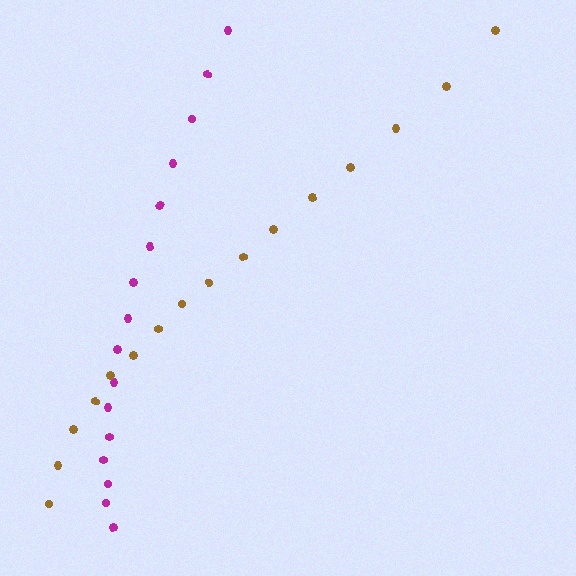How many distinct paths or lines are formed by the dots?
There are 2 distinct paths.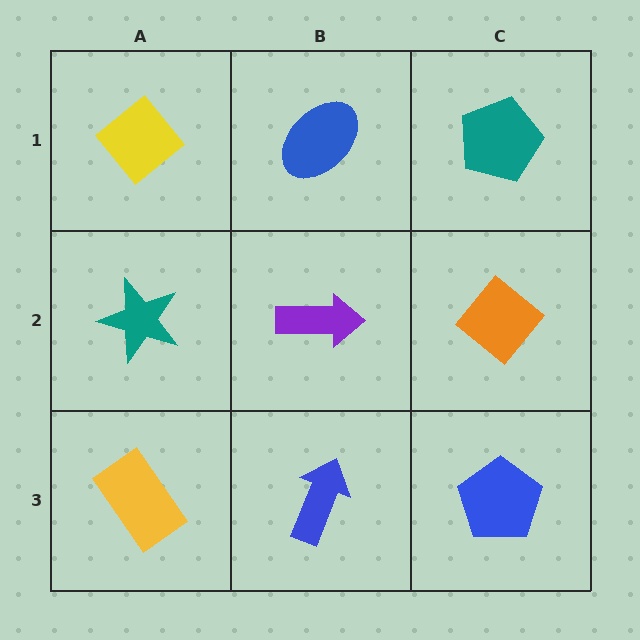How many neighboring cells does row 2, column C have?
3.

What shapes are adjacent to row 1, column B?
A purple arrow (row 2, column B), a yellow diamond (row 1, column A), a teal pentagon (row 1, column C).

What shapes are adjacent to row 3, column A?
A teal star (row 2, column A), a blue arrow (row 3, column B).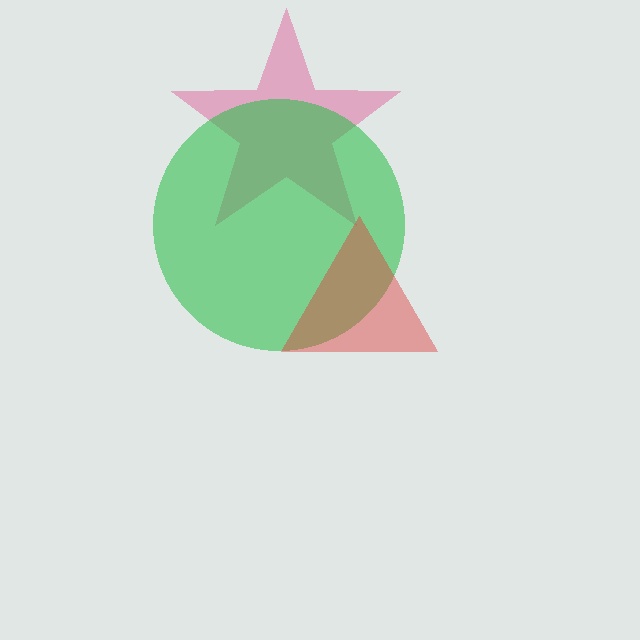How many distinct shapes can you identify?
There are 3 distinct shapes: a pink star, a green circle, a red triangle.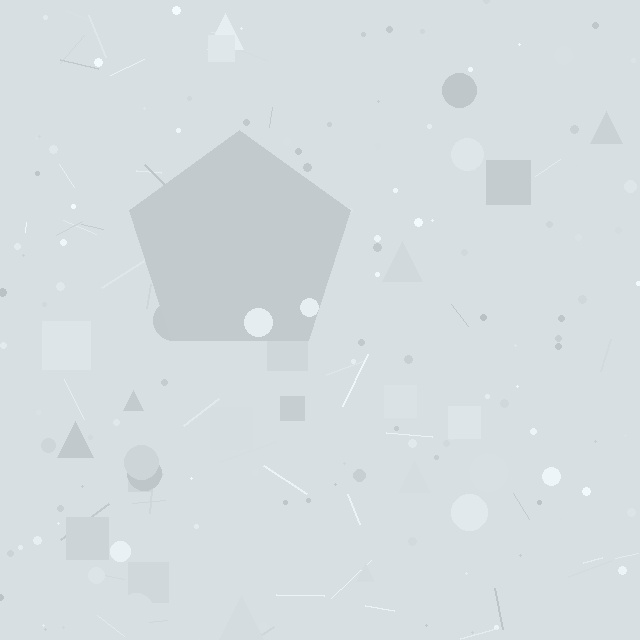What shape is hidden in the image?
A pentagon is hidden in the image.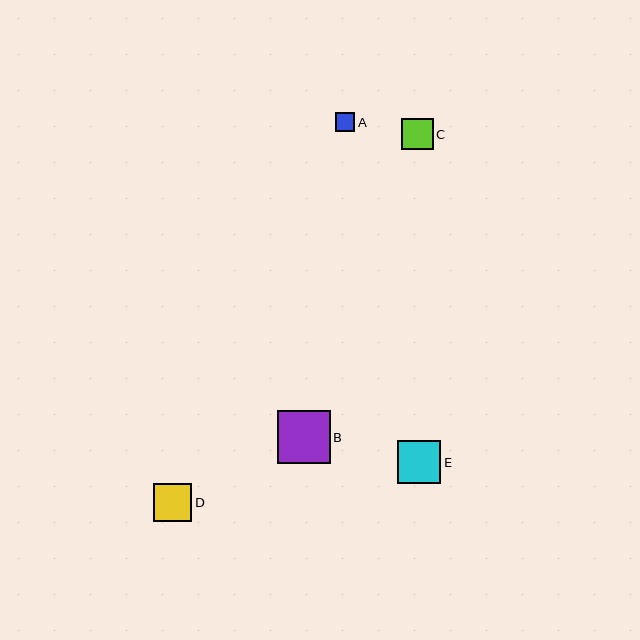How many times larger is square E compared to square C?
Square E is approximately 1.4 times the size of square C.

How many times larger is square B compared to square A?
Square B is approximately 2.7 times the size of square A.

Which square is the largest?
Square B is the largest with a size of approximately 53 pixels.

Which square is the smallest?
Square A is the smallest with a size of approximately 19 pixels.